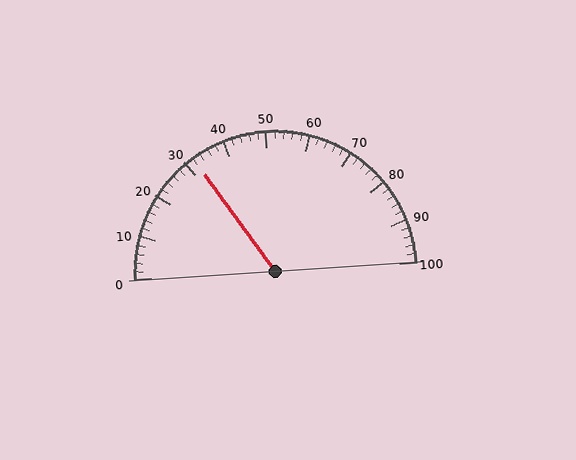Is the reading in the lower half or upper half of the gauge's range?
The reading is in the lower half of the range (0 to 100).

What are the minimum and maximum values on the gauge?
The gauge ranges from 0 to 100.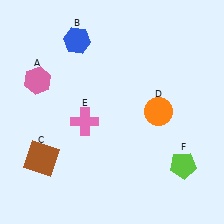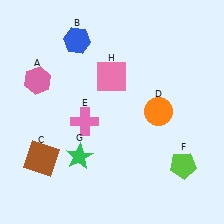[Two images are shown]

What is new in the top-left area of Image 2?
A pink square (H) was added in the top-left area of Image 2.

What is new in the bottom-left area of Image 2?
A green star (G) was added in the bottom-left area of Image 2.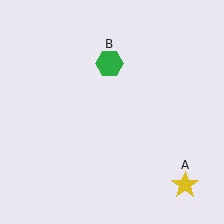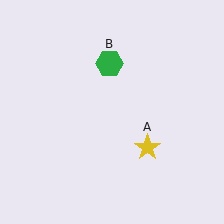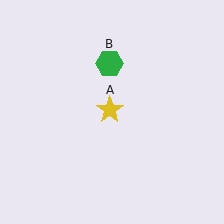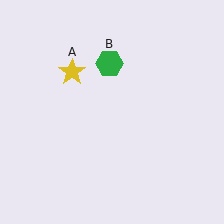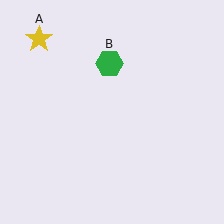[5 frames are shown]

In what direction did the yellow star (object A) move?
The yellow star (object A) moved up and to the left.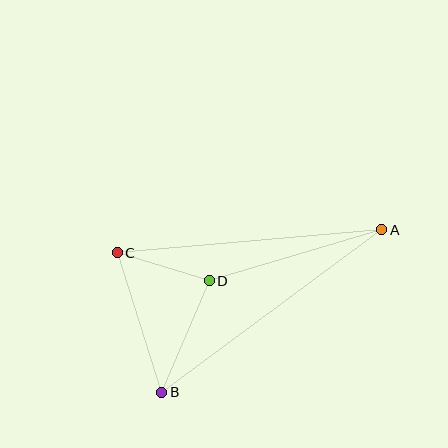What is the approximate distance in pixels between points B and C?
The distance between B and C is approximately 146 pixels.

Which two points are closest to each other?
Points C and D are closest to each other.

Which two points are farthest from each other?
Points A and B are farthest from each other.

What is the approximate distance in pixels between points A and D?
The distance between A and D is approximately 180 pixels.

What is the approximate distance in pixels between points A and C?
The distance between A and C is approximately 265 pixels.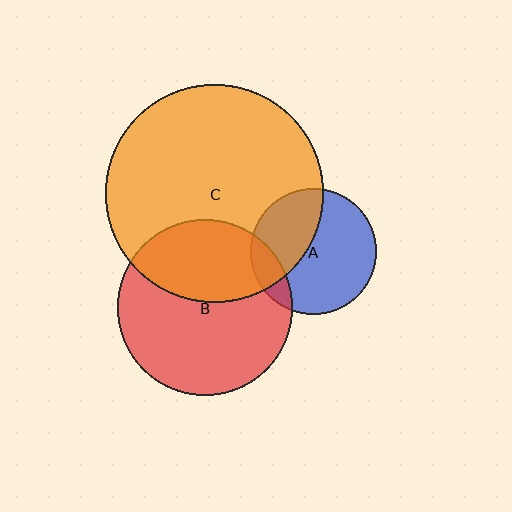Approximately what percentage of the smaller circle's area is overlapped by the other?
Approximately 40%.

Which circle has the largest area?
Circle C (orange).